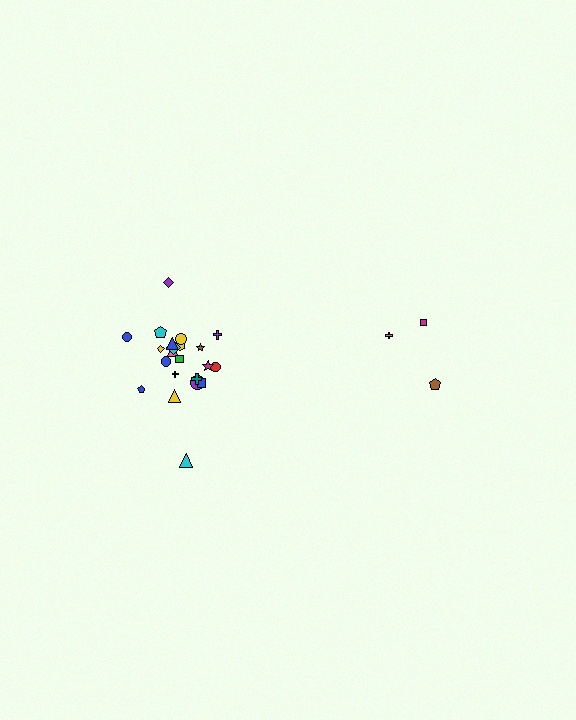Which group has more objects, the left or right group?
The left group.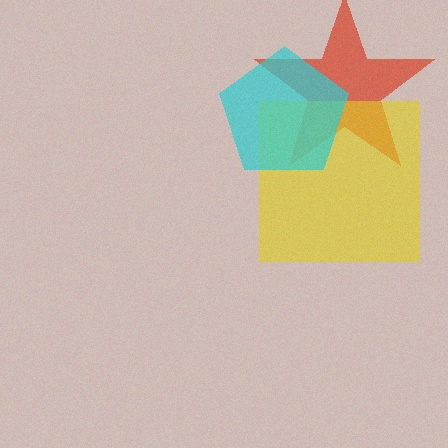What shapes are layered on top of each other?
The layered shapes are: a red star, a yellow square, a cyan pentagon.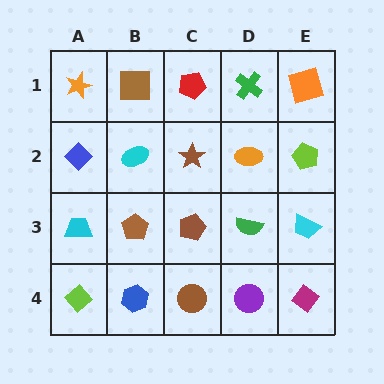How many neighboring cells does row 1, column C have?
3.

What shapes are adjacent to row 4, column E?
A cyan trapezoid (row 3, column E), a purple circle (row 4, column D).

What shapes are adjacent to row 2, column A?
An orange star (row 1, column A), a cyan trapezoid (row 3, column A), a cyan ellipse (row 2, column B).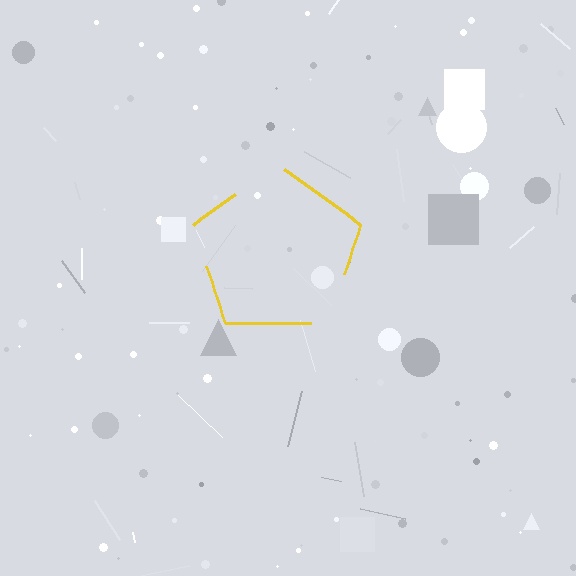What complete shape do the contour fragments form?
The contour fragments form a pentagon.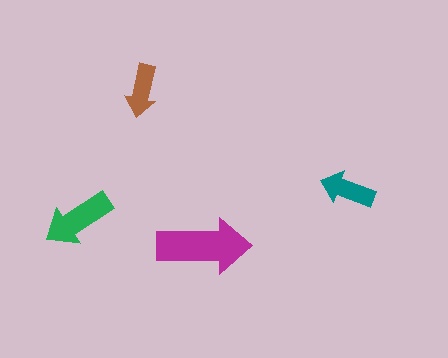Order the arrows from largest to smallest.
the magenta one, the green one, the teal one, the brown one.